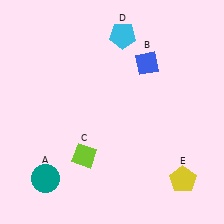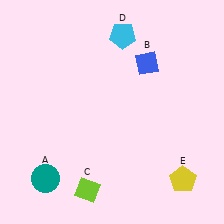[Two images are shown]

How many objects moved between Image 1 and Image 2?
1 object moved between the two images.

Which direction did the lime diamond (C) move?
The lime diamond (C) moved down.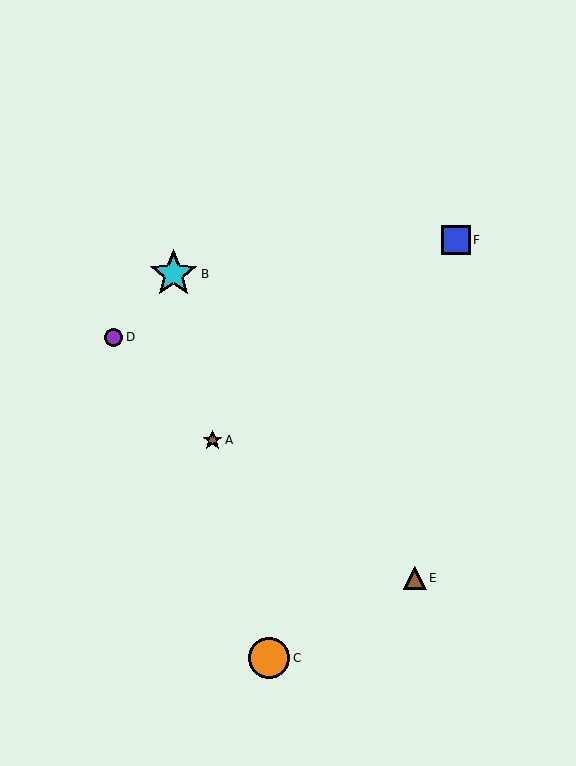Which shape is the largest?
The cyan star (labeled B) is the largest.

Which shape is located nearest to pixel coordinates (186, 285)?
The cyan star (labeled B) at (173, 274) is nearest to that location.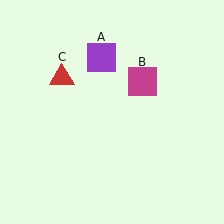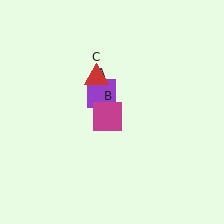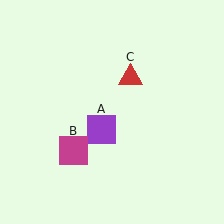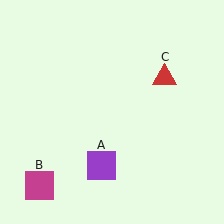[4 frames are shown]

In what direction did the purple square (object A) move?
The purple square (object A) moved down.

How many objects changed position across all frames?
3 objects changed position: purple square (object A), magenta square (object B), red triangle (object C).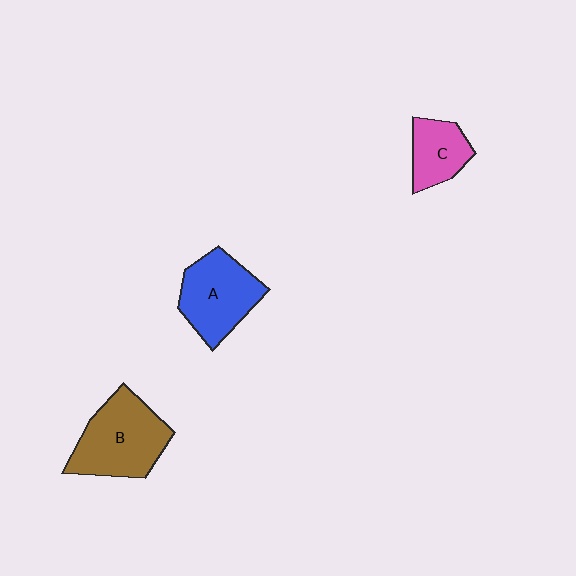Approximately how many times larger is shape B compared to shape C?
Approximately 1.8 times.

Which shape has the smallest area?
Shape C (pink).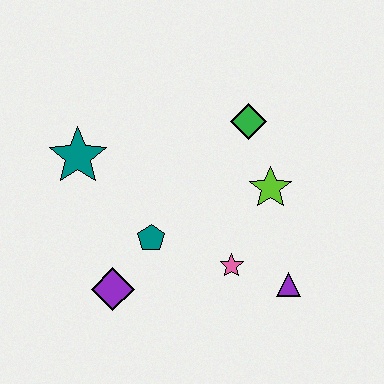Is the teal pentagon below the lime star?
Yes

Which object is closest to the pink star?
The purple triangle is closest to the pink star.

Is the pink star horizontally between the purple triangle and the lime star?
No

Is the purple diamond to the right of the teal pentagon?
No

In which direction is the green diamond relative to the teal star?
The green diamond is to the right of the teal star.